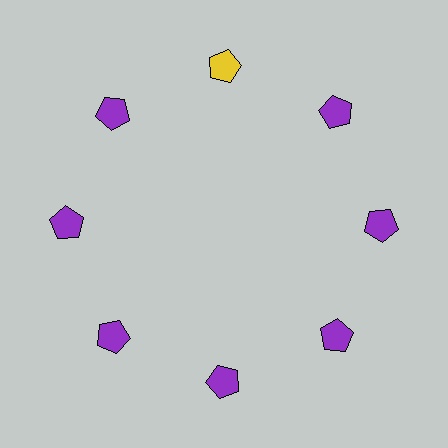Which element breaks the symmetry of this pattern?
The yellow pentagon at roughly the 12 o'clock position breaks the symmetry. All other shapes are purple pentagons.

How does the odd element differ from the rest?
It has a different color: yellow instead of purple.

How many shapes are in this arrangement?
There are 8 shapes arranged in a ring pattern.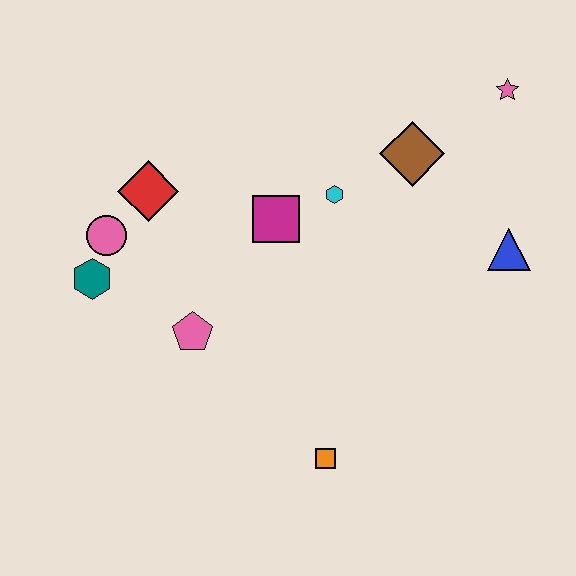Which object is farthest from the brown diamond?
The teal hexagon is farthest from the brown diamond.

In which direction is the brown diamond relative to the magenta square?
The brown diamond is to the right of the magenta square.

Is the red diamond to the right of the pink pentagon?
No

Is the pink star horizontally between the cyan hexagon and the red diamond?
No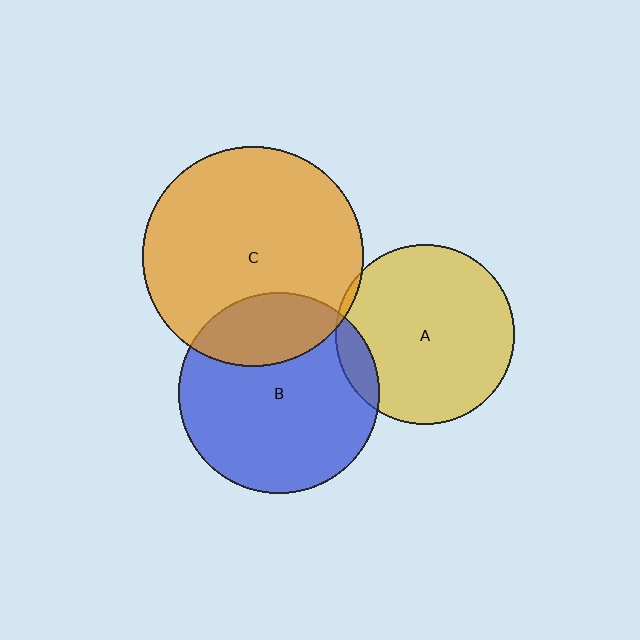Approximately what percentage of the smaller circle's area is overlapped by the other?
Approximately 5%.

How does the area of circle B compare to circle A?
Approximately 1.3 times.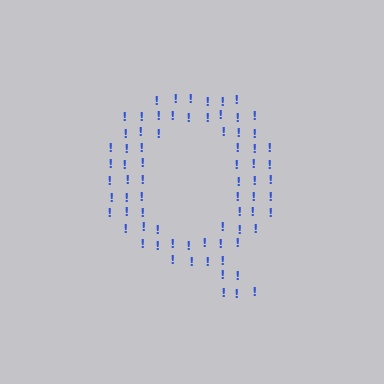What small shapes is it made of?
It is made of small exclamation marks.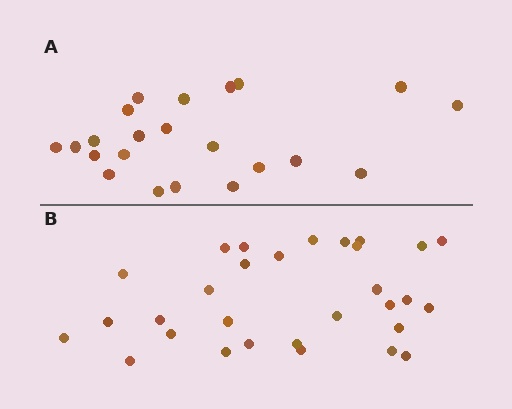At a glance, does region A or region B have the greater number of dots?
Region B (the bottom region) has more dots.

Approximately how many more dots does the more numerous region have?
Region B has roughly 8 or so more dots than region A.